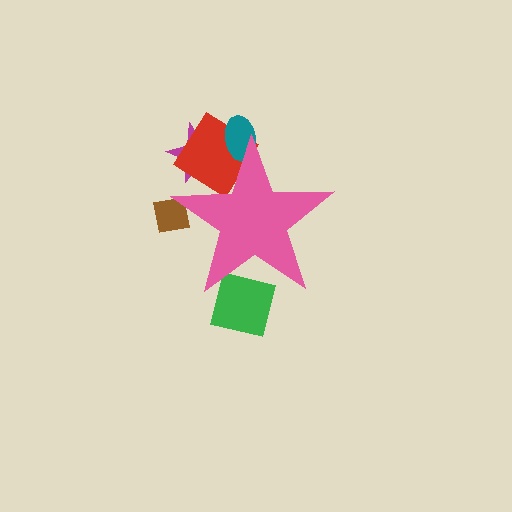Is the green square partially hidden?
Yes, the green square is partially hidden behind the pink star.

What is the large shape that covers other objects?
A pink star.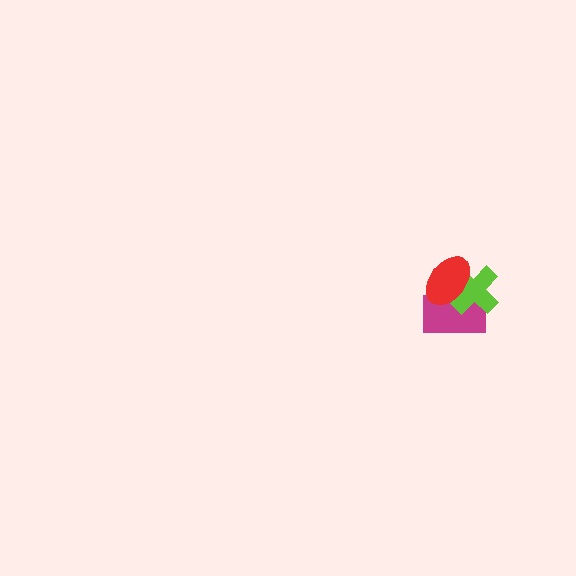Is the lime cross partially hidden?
Yes, it is partially covered by another shape.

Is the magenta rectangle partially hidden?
Yes, it is partially covered by another shape.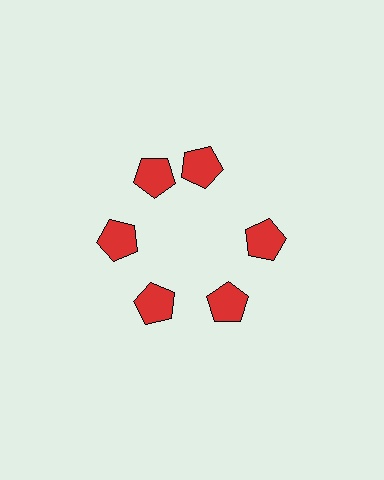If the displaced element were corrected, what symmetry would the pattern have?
It would have 6-fold rotational symmetry — the pattern would map onto itself every 60 degrees.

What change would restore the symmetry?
The symmetry would be restored by rotating it back into even spacing with its neighbors so that all 6 pentagons sit at equal angles and equal distance from the center.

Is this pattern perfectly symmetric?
No. The 6 red pentagons are arranged in a ring, but one element near the 1 o'clock position is rotated out of alignment along the ring, breaking the 6-fold rotational symmetry.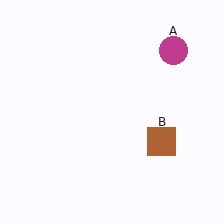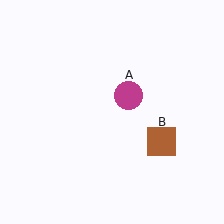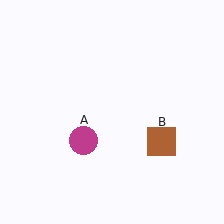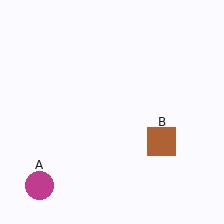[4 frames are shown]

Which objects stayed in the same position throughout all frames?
Brown square (object B) remained stationary.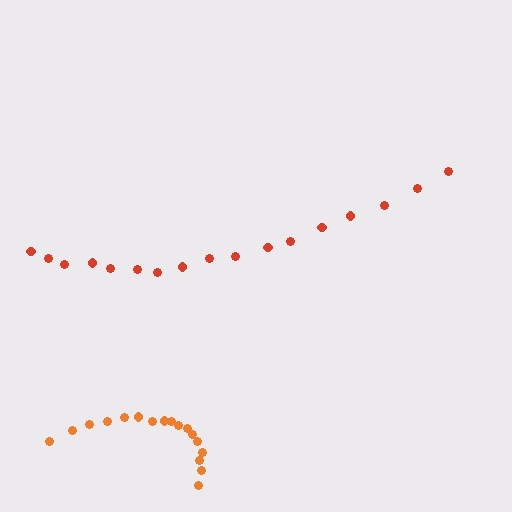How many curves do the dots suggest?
There are 2 distinct paths.